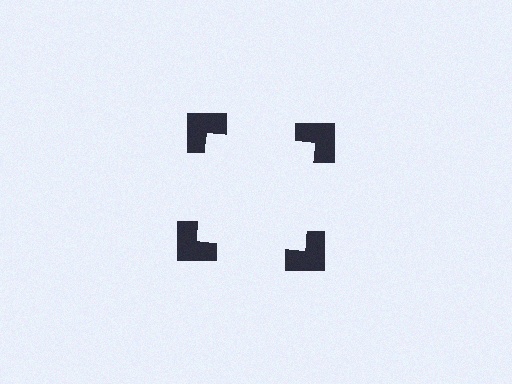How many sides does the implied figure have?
4 sides.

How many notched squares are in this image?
There are 4 — one at each vertex of the illusory square.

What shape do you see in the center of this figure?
An illusory square — its edges are inferred from the aligned wedge cuts in the notched squares, not physically drawn.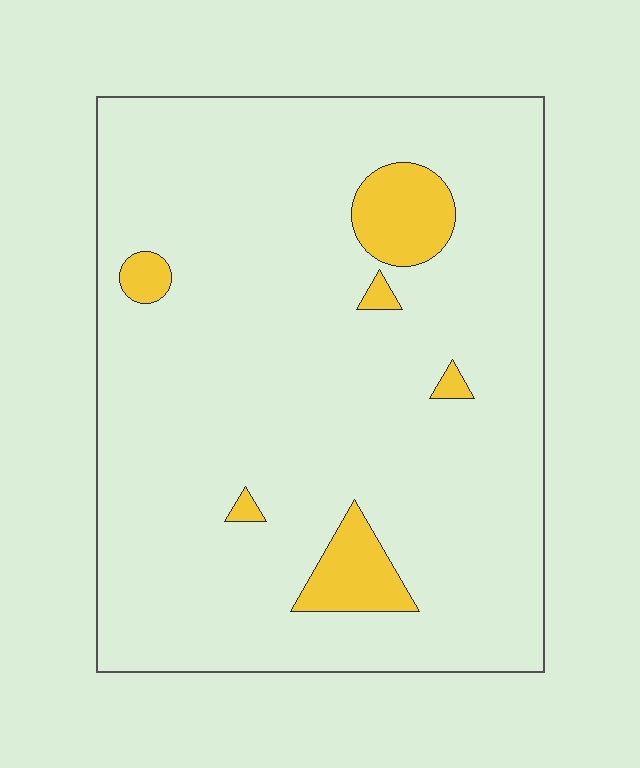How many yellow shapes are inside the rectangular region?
6.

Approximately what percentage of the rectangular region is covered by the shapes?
Approximately 10%.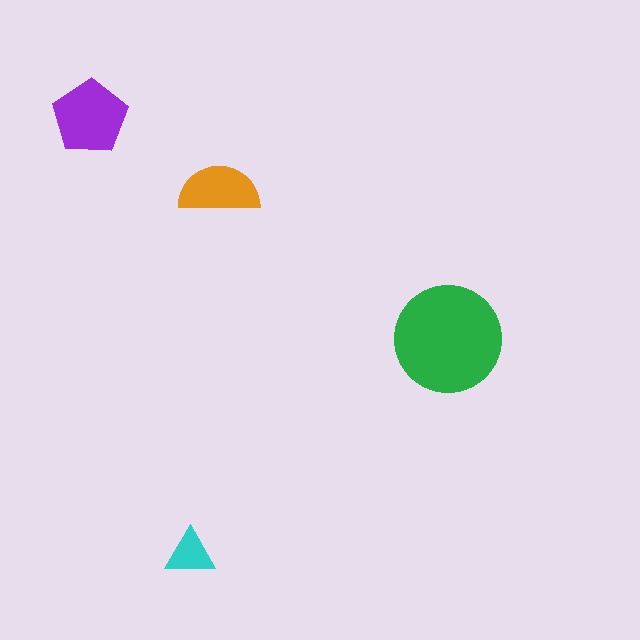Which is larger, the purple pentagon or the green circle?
The green circle.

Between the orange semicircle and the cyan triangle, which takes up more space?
The orange semicircle.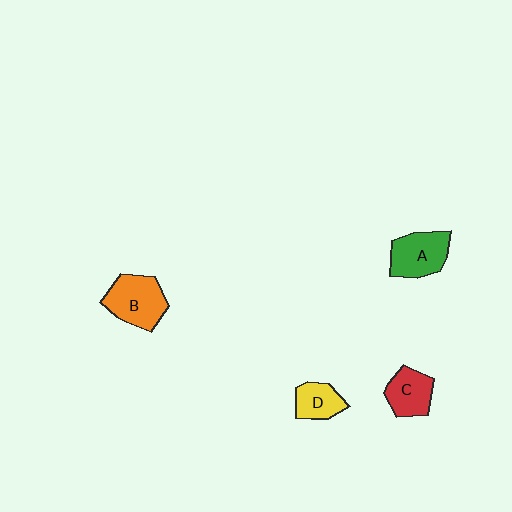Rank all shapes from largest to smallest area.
From largest to smallest: B (orange), A (green), C (red), D (yellow).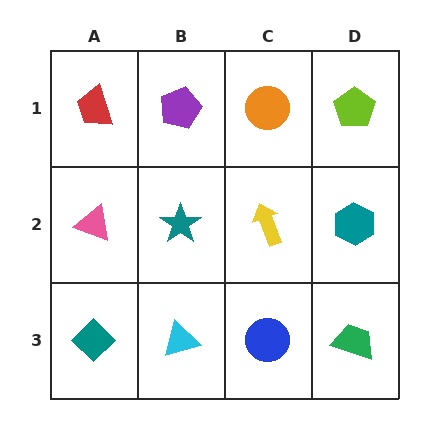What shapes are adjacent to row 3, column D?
A teal hexagon (row 2, column D), a blue circle (row 3, column C).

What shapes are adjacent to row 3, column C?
A yellow arrow (row 2, column C), a cyan triangle (row 3, column B), a green trapezoid (row 3, column D).